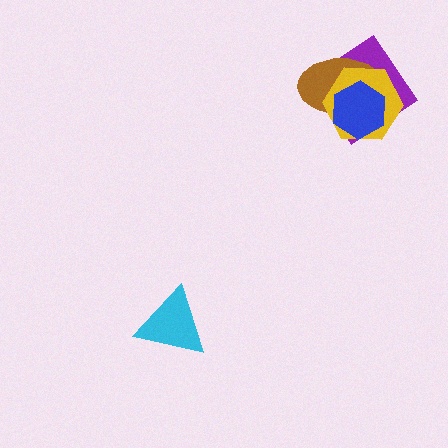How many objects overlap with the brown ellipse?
3 objects overlap with the brown ellipse.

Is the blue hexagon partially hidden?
No, no other shape covers it.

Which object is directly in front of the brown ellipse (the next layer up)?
The yellow hexagon is directly in front of the brown ellipse.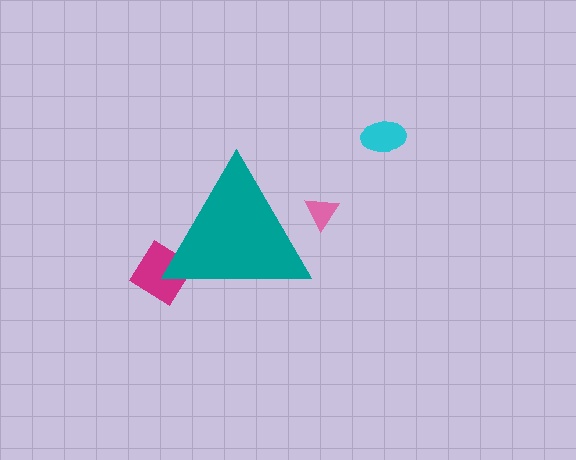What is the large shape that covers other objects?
A teal triangle.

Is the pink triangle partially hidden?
Yes, the pink triangle is partially hidden behind the teal triangle.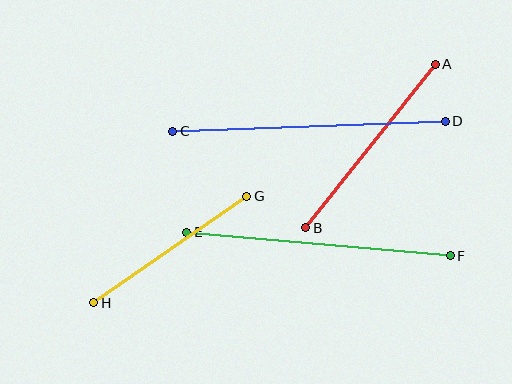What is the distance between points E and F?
The distance is approximately 264 pixels.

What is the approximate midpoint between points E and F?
The midpoint is at approximately (319, 244) pixels.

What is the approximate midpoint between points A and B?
The midpoint is at approximately (371, 146) pixels.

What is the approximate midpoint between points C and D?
The midpoint is at approximately (309, 126) pixels.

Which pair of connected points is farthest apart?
Points C and D are farthest apart.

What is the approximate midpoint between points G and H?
The midpoint is at approximately (170, 249) pixels.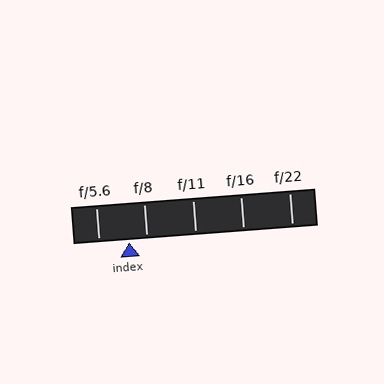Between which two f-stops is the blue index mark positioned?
The index mark is between f/5.6 and f/8.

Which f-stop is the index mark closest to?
The index mark is closest to f/8.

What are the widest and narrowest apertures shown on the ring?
The widest aperture shown is f/5.6 and the narrowest is f/22.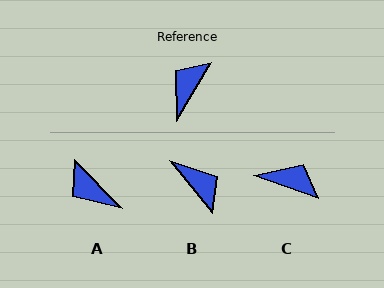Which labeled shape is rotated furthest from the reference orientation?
B, about 110 degrees away.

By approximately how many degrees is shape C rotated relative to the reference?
Approximately 78 degrees clockwise.